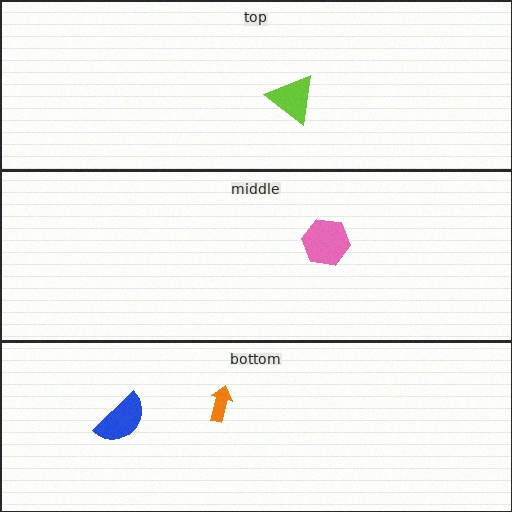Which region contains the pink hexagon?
The middle region.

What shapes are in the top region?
The lime triangle.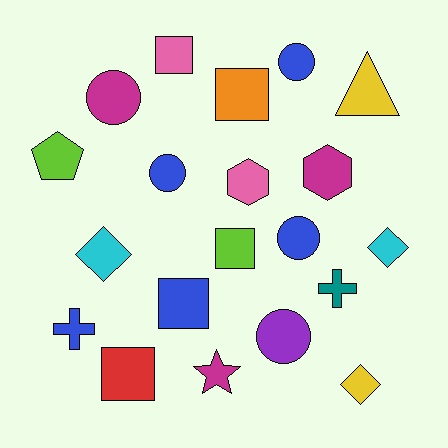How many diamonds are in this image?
There are 3 diamonds.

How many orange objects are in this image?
There is 1 orange object.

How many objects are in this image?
There are 20 objects.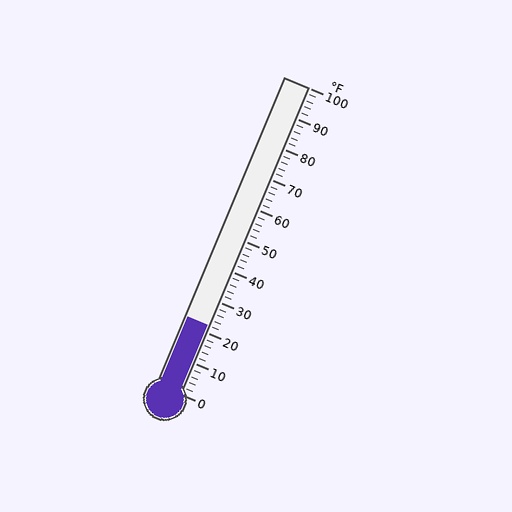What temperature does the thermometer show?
The thermometer shows approximately 22°F.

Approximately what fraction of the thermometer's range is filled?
The thermometer is filled to approximately 20% of its range.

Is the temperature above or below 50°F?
The temperature is below 50°F.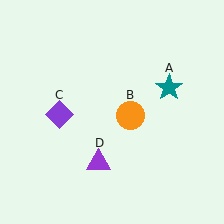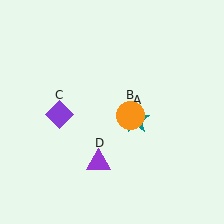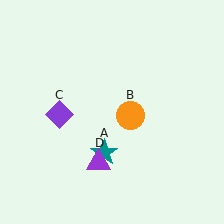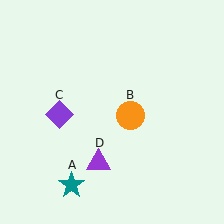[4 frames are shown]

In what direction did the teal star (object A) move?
The teal star (object A) moved down and to the left.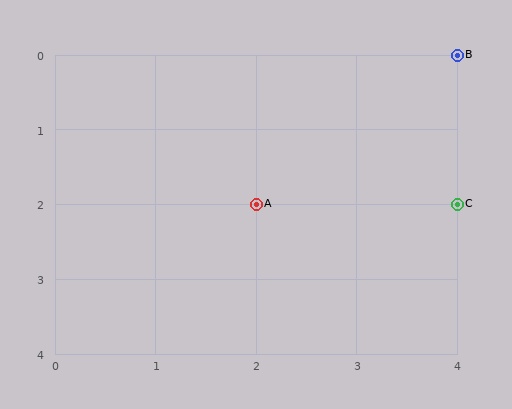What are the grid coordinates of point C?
Point C is at grid coordinates (4, 2).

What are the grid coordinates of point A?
Point A is at grid coordinates (2, 2).